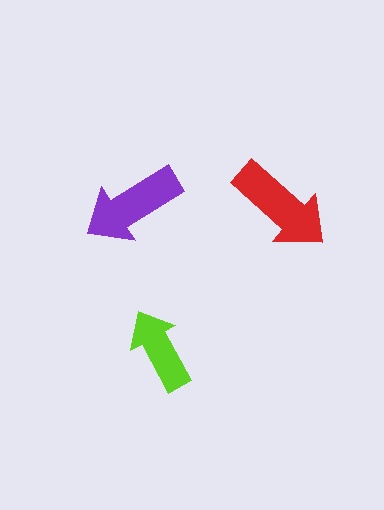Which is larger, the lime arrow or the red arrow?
The red one.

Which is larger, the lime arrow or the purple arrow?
The purple one.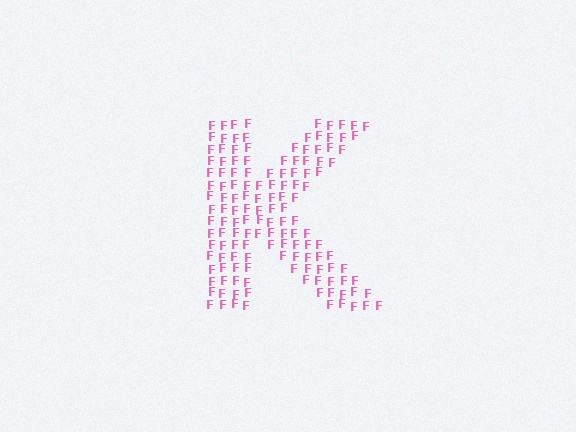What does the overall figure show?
The overall figure shows the letter K.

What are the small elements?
The small elements are letter F's.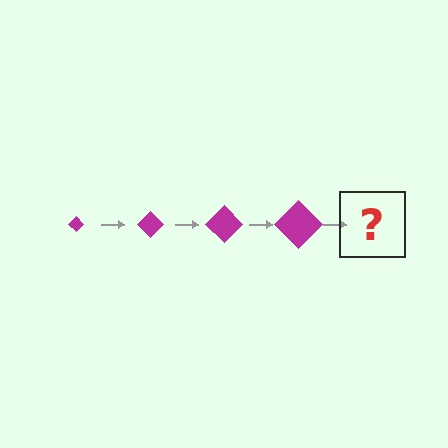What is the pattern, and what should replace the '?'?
The pattern is that the diamond gets progressively larger each step. The '?' should be a magenta diamond, larger than the previous one.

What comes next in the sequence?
The next element should be a magenta diamond, larger than the previous one.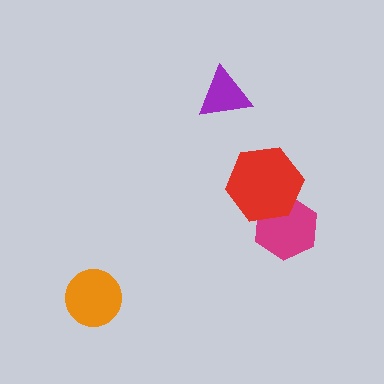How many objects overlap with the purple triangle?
0 objects overlap with the purple triangle.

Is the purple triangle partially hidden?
No, no other shape covers it.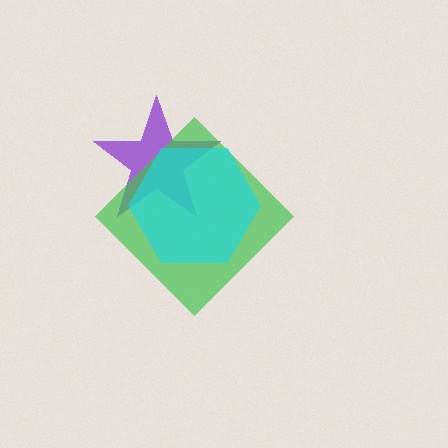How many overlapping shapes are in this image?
There are 3 overlapping shapes in the image.